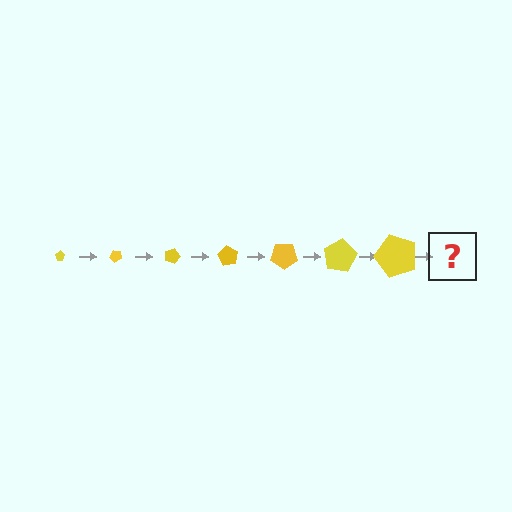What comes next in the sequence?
The next element should be a pentagon, larger than the previous one and rotated 315 degrees from the start.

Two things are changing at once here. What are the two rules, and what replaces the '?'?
The two rules are that the pentagon grows larger each step and it rotates 45 degrees each step. The '?' should be a pentagon, larger than the previous one and rotated 315 degrees from the start.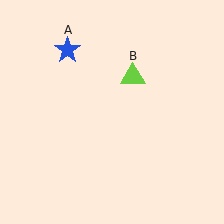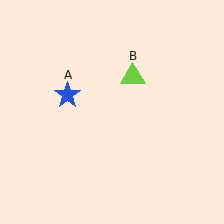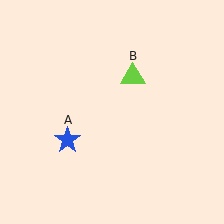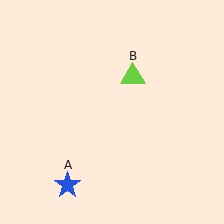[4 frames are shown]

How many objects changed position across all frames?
1 object changed position: blue star (object A).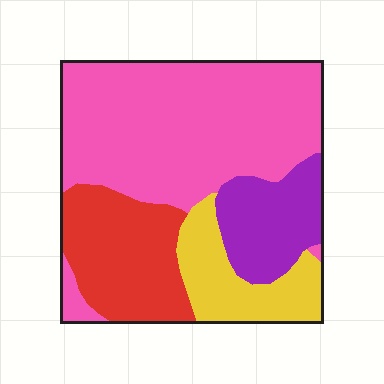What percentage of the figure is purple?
Purple covers about 15% of the figure.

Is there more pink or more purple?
Pink.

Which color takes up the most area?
Pink, at roughly 50%.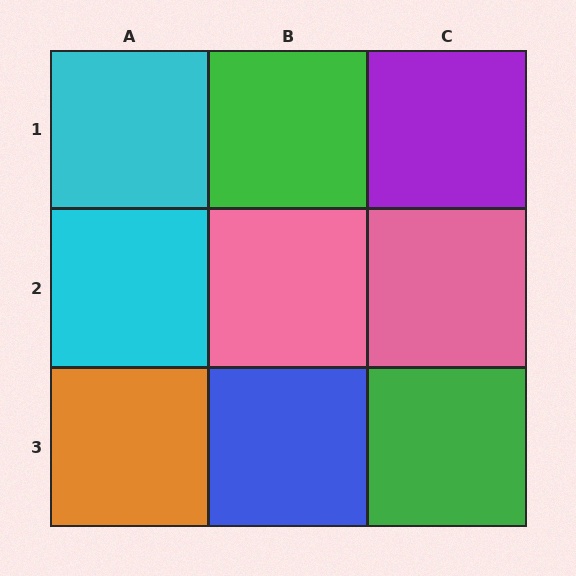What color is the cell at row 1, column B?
Green.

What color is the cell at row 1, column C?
Purple.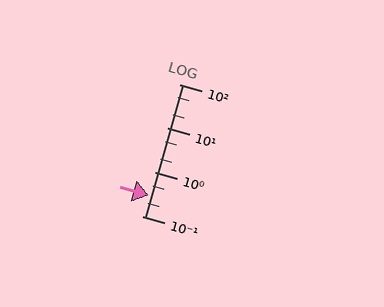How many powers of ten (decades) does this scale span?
The scale spans 3 decades, from 0.1 to 100.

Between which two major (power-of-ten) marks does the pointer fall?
The pointer is between 0.1 and 1.